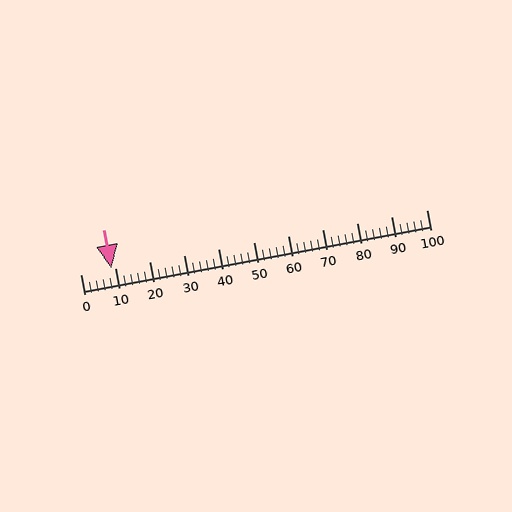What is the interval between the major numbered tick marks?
The major tick marks are spaced 10 units apart.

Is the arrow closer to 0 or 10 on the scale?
The arrow is closer to 10.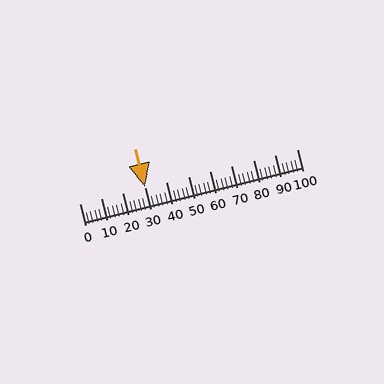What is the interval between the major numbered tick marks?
The major tick marks are spaced 10 units apart.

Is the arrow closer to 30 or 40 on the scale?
The arrow is closer to 30.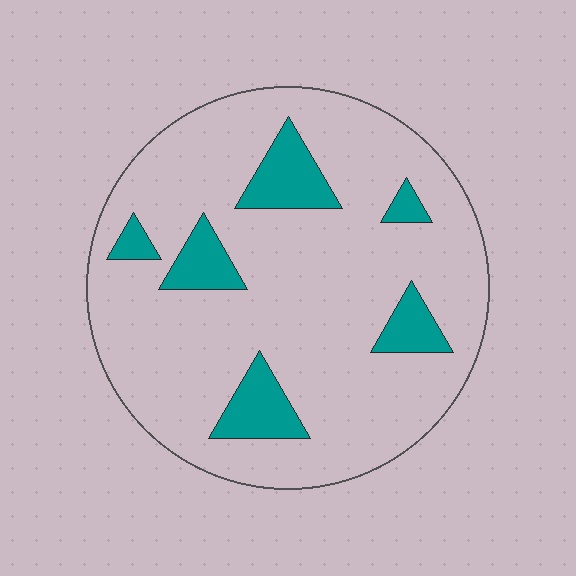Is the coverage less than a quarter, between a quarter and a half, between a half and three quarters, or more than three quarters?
Less than a quarter.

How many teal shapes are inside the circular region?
6.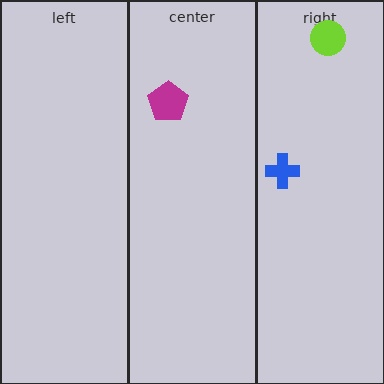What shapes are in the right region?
The lime circle, the blue cross.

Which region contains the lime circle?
The right region.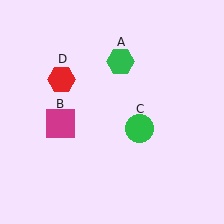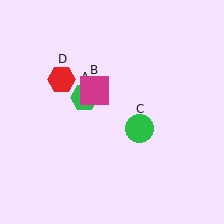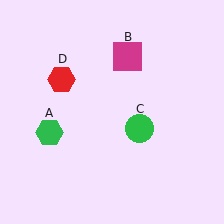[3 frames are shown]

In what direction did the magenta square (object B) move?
The magenta square (object B) moved up and to the right.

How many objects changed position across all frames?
2 objects changed position: green hexagon (object A), magenta square (object B).